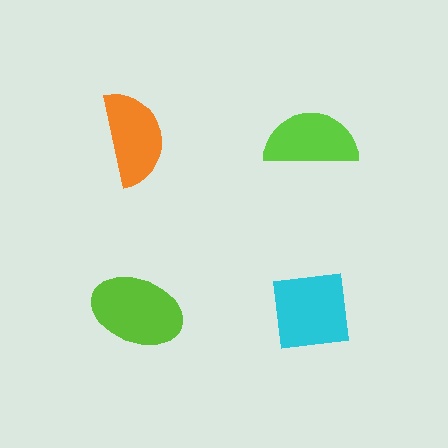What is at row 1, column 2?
A lime semicircle.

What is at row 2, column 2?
A cyan square.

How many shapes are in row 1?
2 shapes.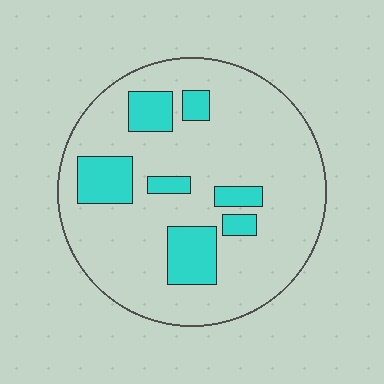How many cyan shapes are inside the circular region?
7.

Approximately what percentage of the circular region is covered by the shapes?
Approximately 20%.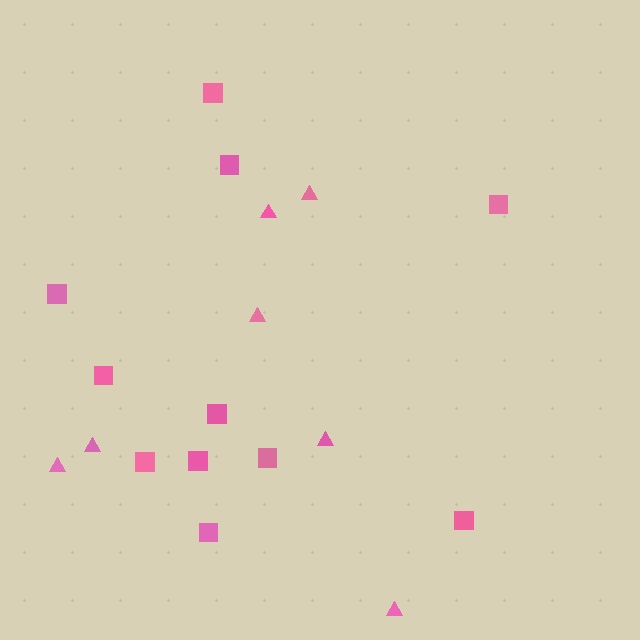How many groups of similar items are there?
There are 2 groups: one group of triangles (7) and one group of squares (11).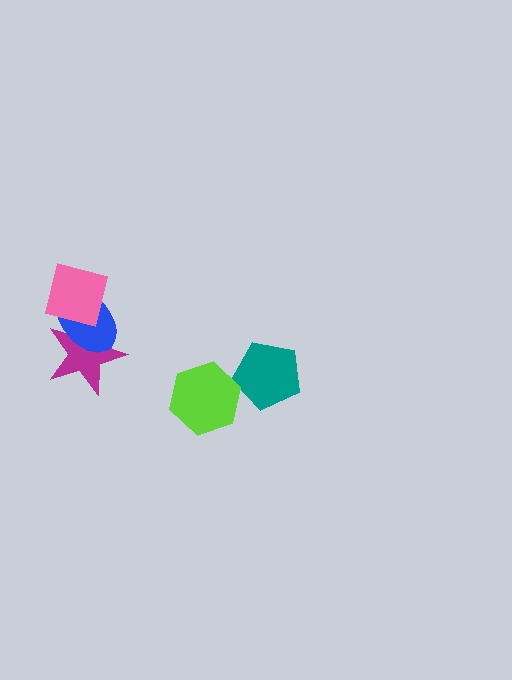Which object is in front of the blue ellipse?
The pink square is in front of the blue ellipse.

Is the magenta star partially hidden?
Yes, it is partially covered by another shape.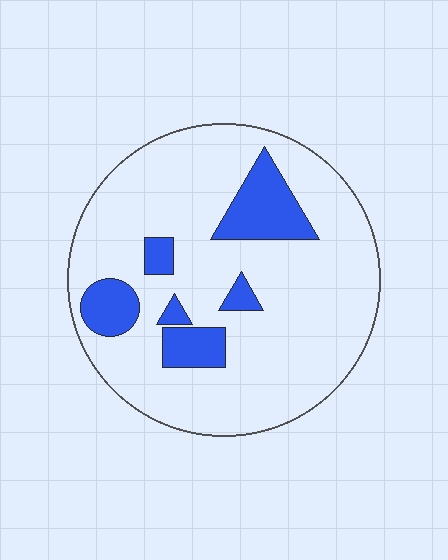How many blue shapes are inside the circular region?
6.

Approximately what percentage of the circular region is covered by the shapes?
Approximately 15%.